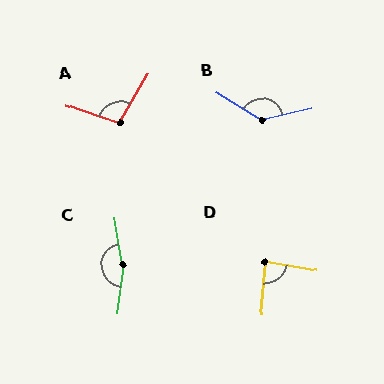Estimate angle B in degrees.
Approximately 135 degrees.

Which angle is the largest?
C, at approximately 163 degrees.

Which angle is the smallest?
D, at approximately 85 degrees.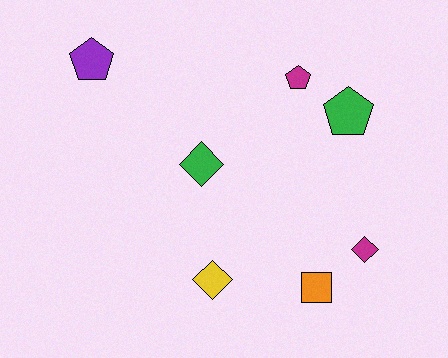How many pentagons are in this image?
There are 3 pentagons.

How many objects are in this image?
There are 7 objects.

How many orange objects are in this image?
There is 1 orange object.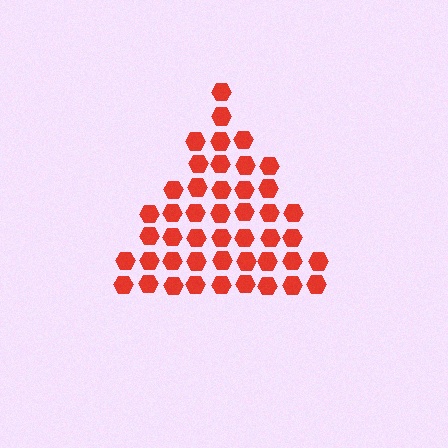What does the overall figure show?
The overall figure shows a triangle.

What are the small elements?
The small elements are hexagons.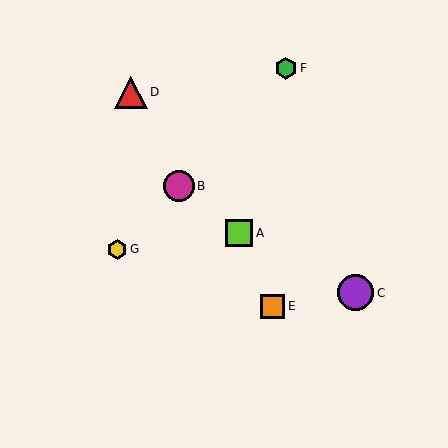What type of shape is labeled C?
Shape C is a purple circle.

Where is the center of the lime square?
The center of the lime square is at (239, 233).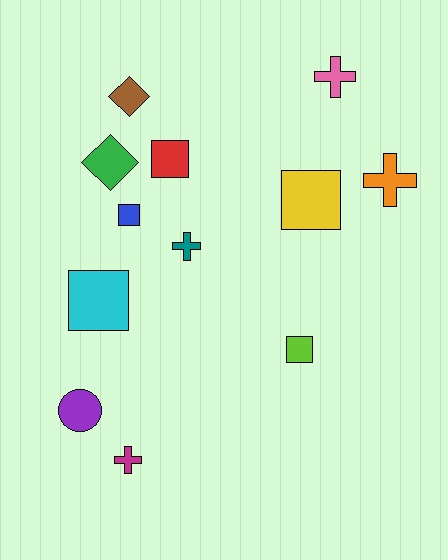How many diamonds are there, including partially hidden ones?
There are 2 diamonds.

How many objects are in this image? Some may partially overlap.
There are 12 objects.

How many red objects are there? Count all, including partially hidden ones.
There is 1 red object.